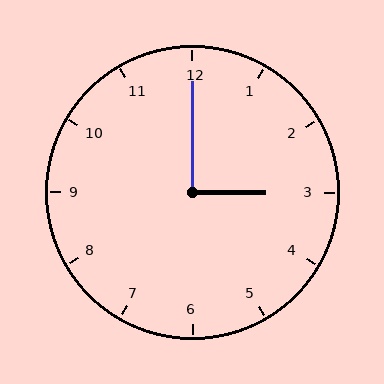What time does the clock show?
3:00.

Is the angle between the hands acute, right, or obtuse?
It is right.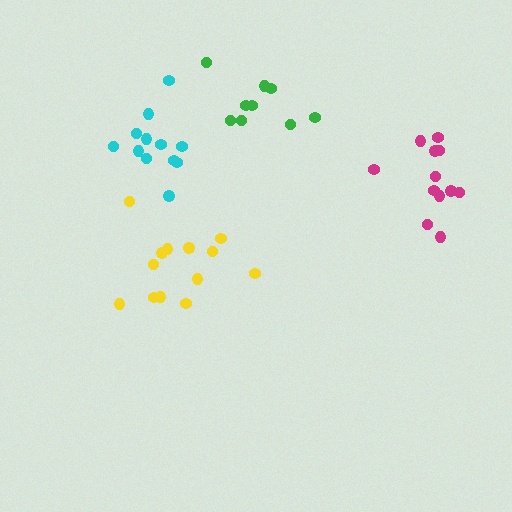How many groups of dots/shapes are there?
There are 4 groups.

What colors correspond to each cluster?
The clusters are colored: yellow, green, magenta, cyan.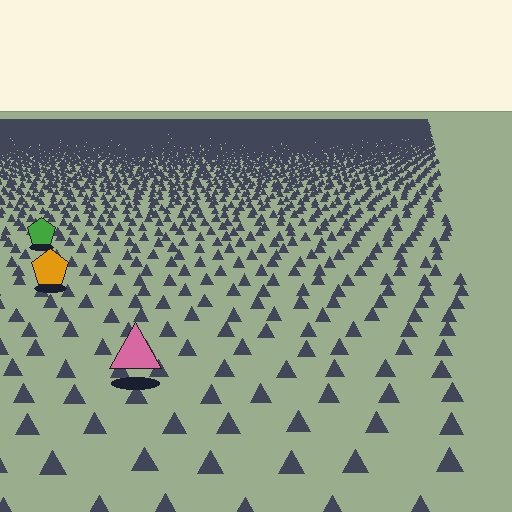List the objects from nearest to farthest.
From nearest to farthest: the pink triangle, the orange pentagon, the green pentagon.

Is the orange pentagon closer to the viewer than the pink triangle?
No. The pink triangle is closer — you can tell from the texture gradient: the ground texture is coarser near it.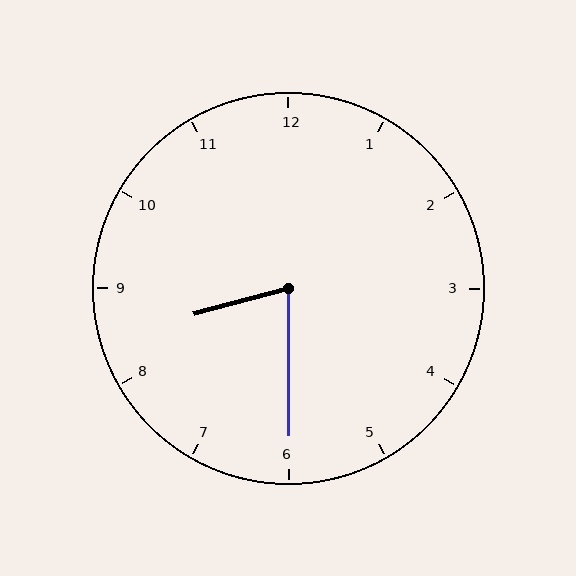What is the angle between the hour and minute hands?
Approximately 75 degrees.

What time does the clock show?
8:30.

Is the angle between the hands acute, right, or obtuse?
It is acute.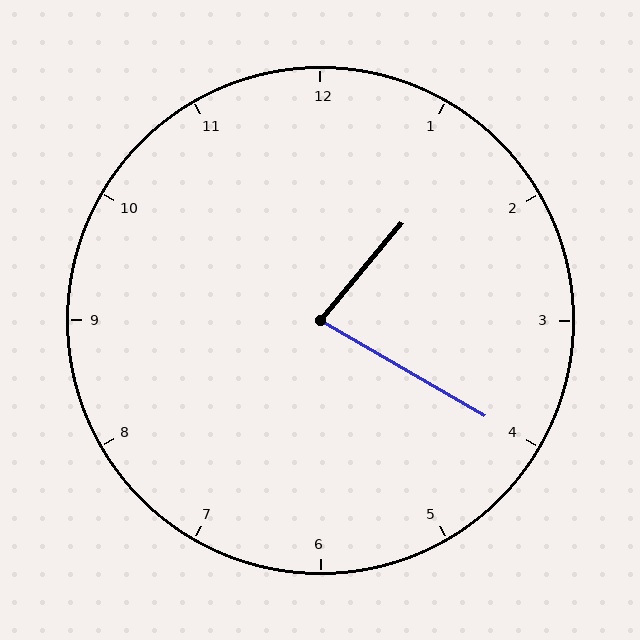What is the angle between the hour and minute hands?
Approximately 80 degrees.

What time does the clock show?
1:20.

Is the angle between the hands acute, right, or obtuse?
It is acute.